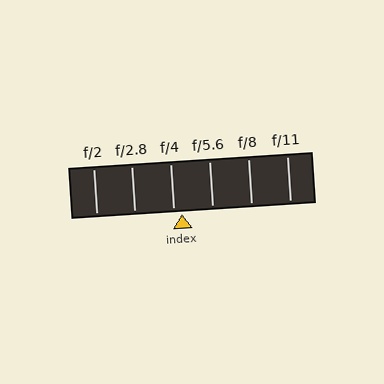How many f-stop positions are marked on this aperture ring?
There are 6 f-stop positions marked.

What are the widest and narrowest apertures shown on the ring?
The widest aperture shown is f/2 and the narrowest is f/11.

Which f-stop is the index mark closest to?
The index mark is closest to f/4.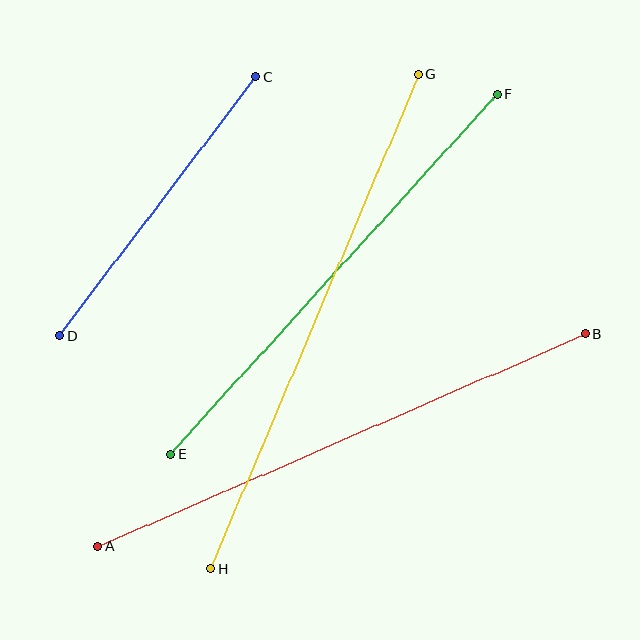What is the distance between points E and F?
The distance is approximately 486 pixels.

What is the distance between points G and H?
The distance is approximately 537 pixels.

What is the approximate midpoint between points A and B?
The midpoint is at approximately (341, 440) pixels.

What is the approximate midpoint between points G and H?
The midpoint is at approximately (314, 321) pixels.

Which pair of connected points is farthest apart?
Points G and H are farthest apart.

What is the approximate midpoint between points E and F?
The midpoint is at approximately (334, 274) pixels.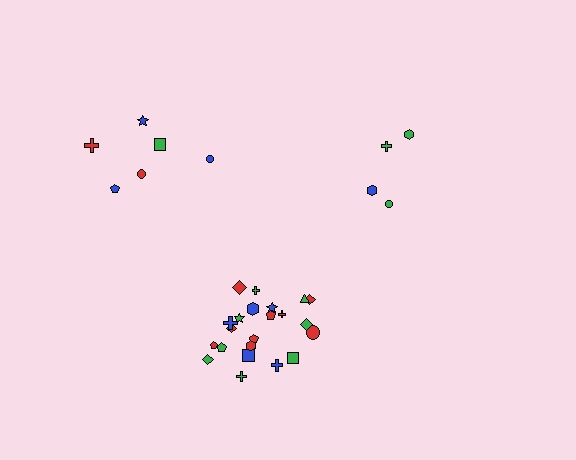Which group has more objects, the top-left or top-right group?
The top-left group.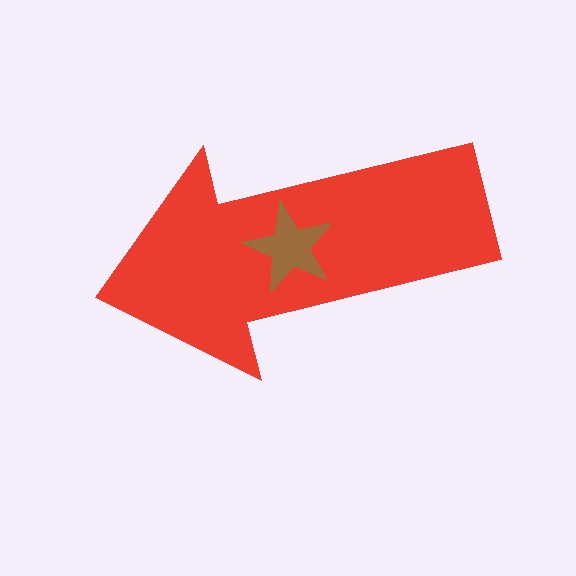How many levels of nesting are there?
2.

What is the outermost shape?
The red arrow.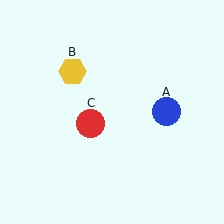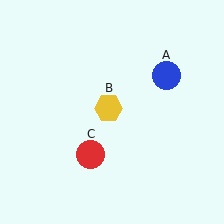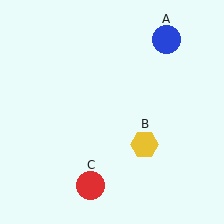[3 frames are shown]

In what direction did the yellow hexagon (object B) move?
The yellow hexagon (object B) moved down and to the right.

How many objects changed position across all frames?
3 objects changed position: blue circle (object A), yellow hexagon (object B), red circle (object C).